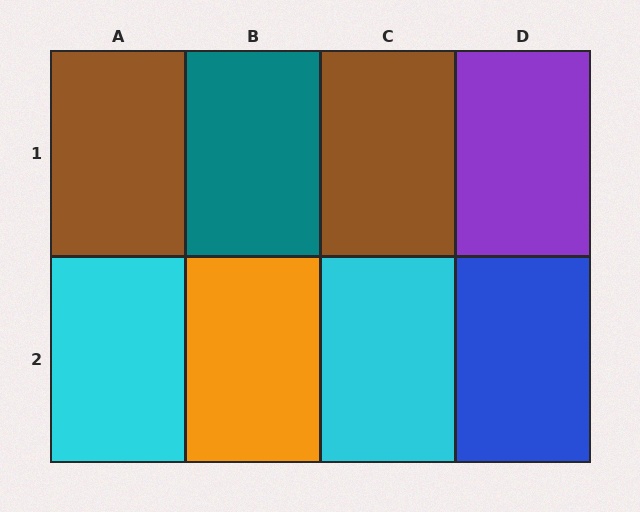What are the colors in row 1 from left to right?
Brown, teal, brown, purple.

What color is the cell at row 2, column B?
Orange.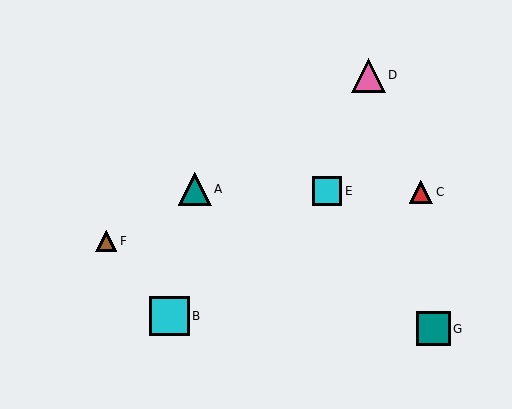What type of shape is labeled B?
Shape B is a cyan square.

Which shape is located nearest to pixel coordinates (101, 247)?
The brown triangle (labeled F) at (106, 241) is nearest to that location.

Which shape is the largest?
The cyan square (labeled B) is the largest.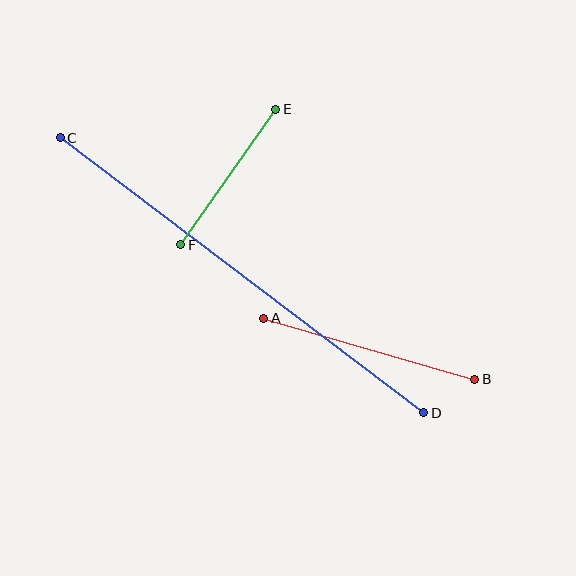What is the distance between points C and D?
The distance is approximately 456 pixels.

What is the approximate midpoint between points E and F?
The midpoint is at approximately (228, 177) pixels.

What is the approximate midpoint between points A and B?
The midpoint is at approximately (369, 349) pixels.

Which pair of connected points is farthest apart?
Points C and D are farthest apart.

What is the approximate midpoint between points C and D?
The midpoint is at approximately (242, 275) pixels.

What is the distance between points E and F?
The distance is approximately 166 pixels.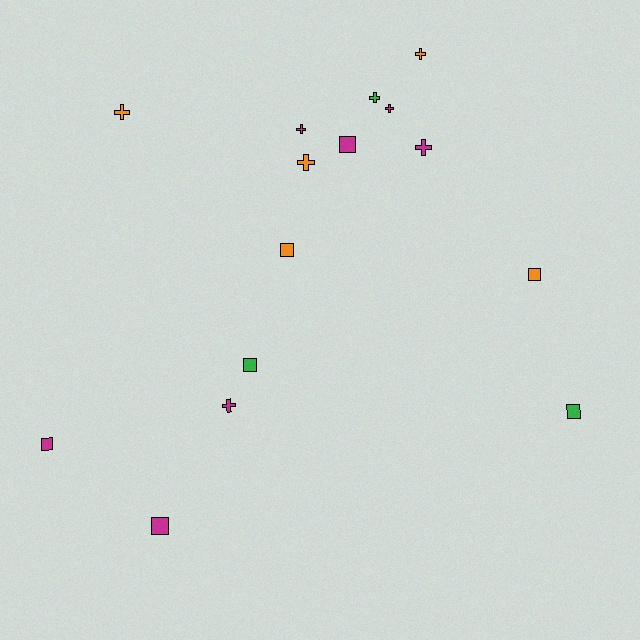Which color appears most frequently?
Magenta, with 7 objects.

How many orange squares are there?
There are 2 orange squares.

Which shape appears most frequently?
Cross, with 8 objects.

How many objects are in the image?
There are 15 objects.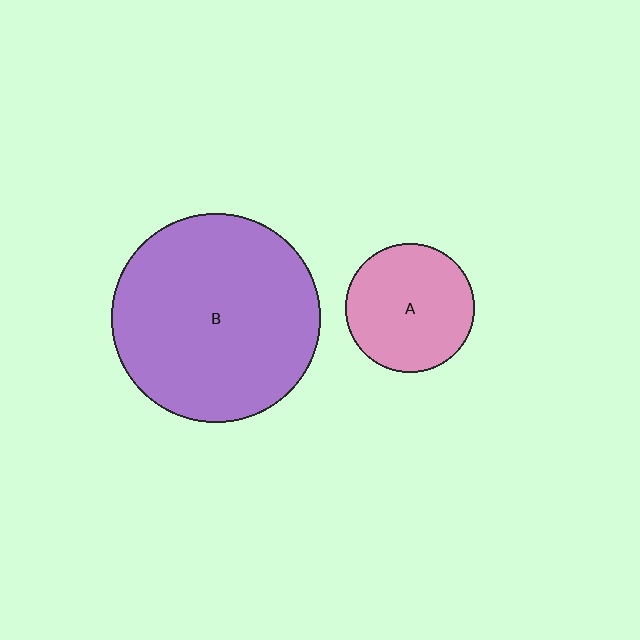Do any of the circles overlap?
No, none of the circles overlap.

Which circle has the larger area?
Circle B (purple).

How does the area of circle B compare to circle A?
Approximately 2.6 times.